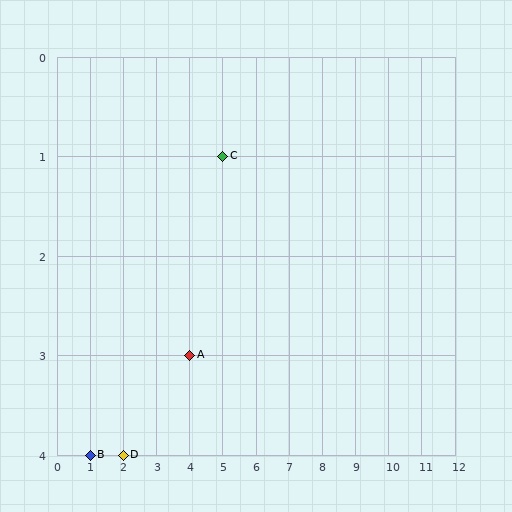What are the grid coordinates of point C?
Point C is at grid coordinates (5, 1).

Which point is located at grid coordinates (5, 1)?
Point C is at (5, 1).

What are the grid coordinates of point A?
Point A is at grid coordinates (4, 3).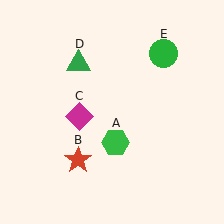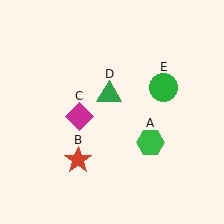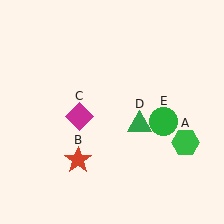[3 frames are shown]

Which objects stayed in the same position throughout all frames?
Red star (object B) and magenta diamond (object C) remained stationary.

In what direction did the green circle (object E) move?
The green circle (object E) moved down.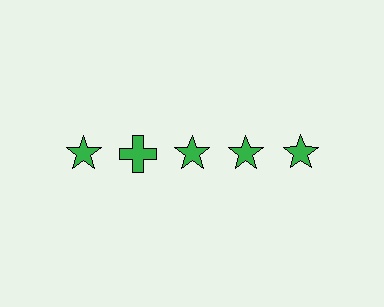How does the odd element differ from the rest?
It has a different shape: cross instead of star.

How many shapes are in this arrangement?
There are 5 shapes arranged in a grid pattern.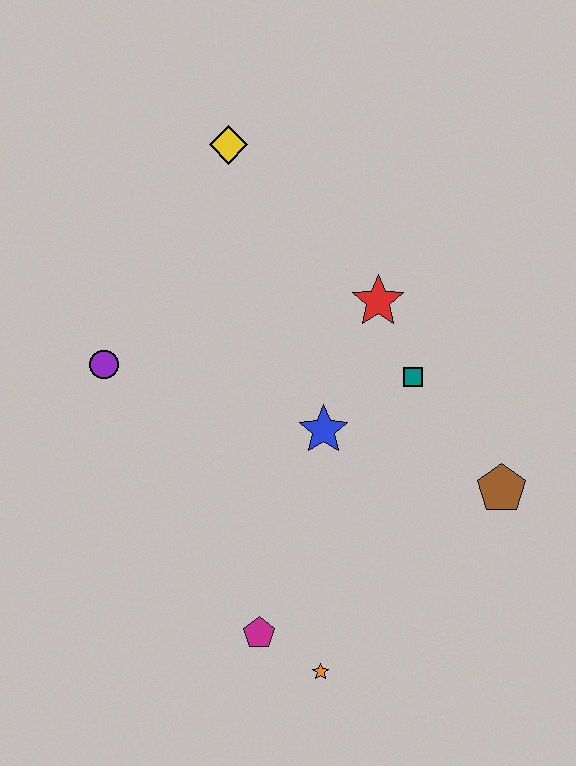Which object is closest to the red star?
The teal square is closest to the red star.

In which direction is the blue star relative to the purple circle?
The blue star is to the right of the purple circle.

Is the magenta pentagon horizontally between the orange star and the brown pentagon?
No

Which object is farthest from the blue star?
The yellow diamond is farthest from the blue star.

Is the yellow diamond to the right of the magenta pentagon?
No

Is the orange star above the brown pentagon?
No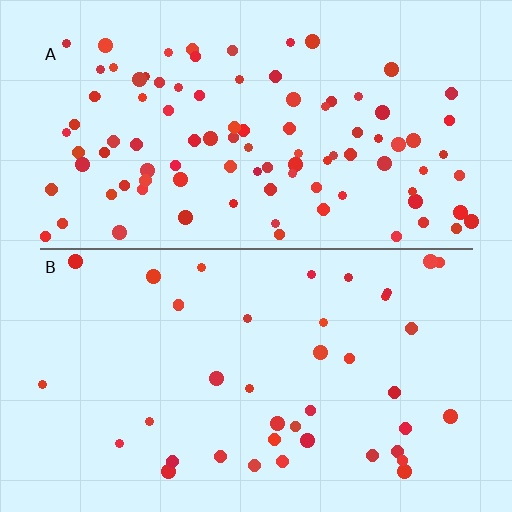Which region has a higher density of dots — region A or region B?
A (the top).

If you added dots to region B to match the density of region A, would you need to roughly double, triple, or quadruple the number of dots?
Approximately double.